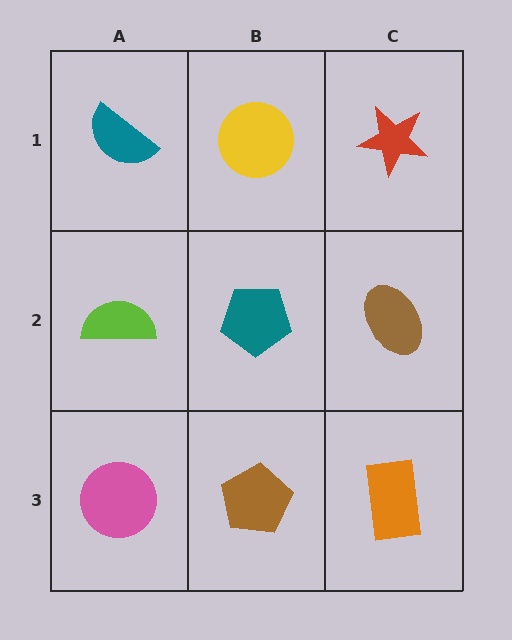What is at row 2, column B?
A teal pentagon.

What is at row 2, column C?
A brown ellipse.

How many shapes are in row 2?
3 shapes.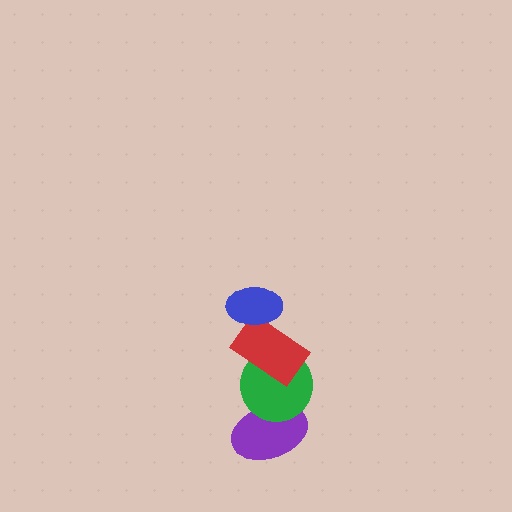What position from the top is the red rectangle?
The red rectangle is 2nd from the top.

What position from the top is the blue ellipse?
The blue ellipse is 1st from the top.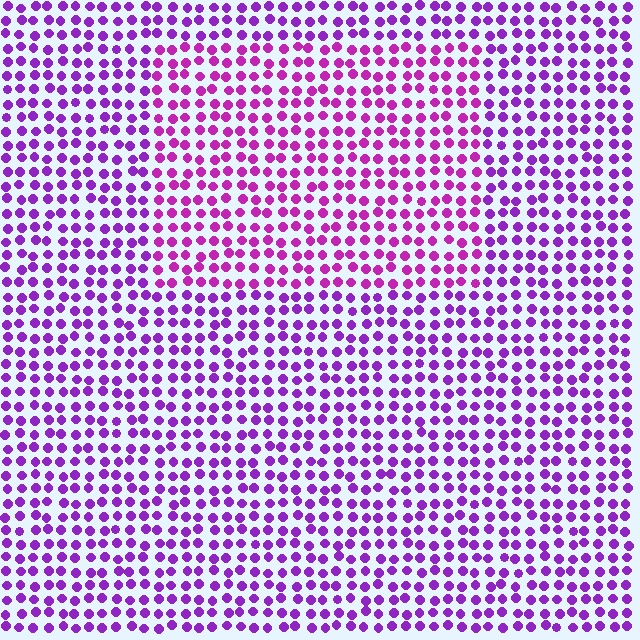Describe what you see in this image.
The image is filled with small purple elements in a uniform arrangement. A rectangle-shaped region is visible where the elements are tinted to a slightly different hue, forming a subtle color boundary.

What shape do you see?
I see a rectangle.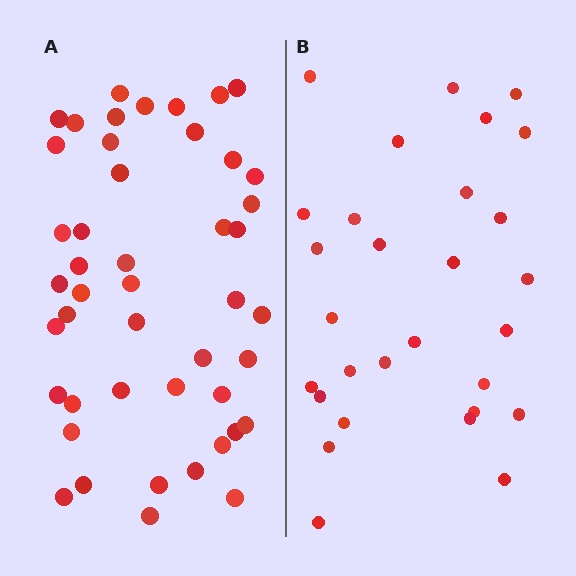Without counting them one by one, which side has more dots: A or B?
Region A (the left region) has more dots.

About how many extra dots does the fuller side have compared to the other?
Region A has approximately 15 more dots than region B.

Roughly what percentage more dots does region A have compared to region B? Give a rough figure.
About 60% more.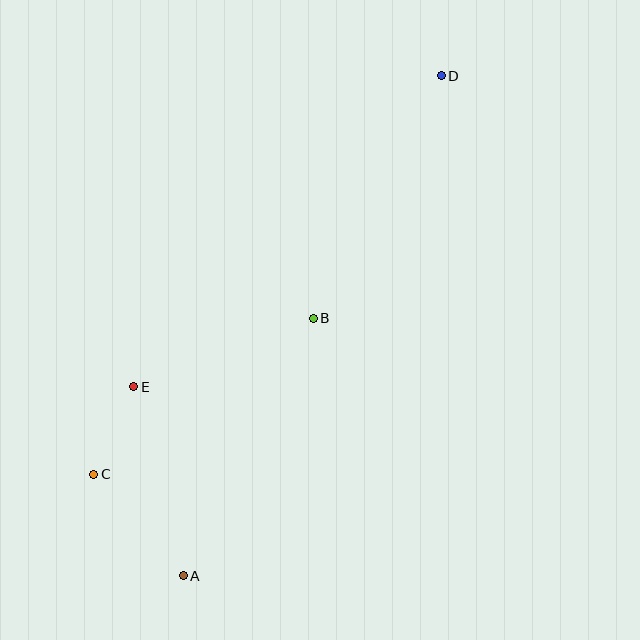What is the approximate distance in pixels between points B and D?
The distance between B and D is approximately 274 pixels.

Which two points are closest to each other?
Points C and E are closest to each other.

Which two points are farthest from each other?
Points A and D are farthest from each other.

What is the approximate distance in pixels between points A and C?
The distance between A and C is approximately 136 pixels.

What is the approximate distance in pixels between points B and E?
The distance between B and E is approximately 192 pixels.